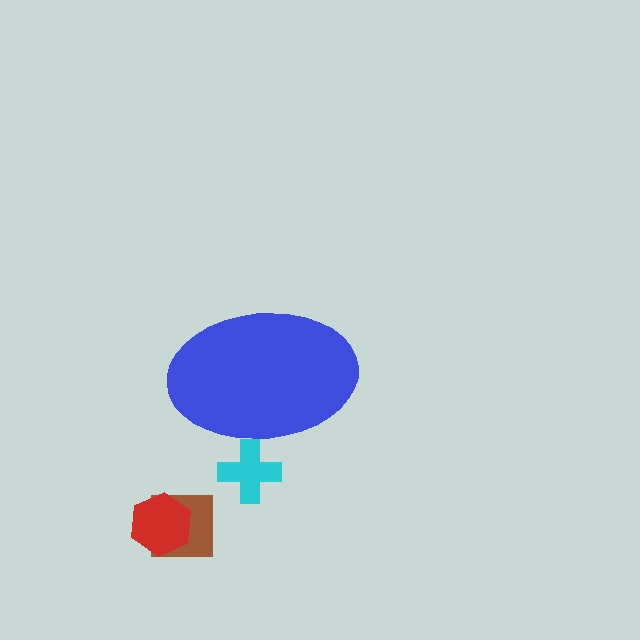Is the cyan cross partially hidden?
Yes, the cyan cross is partially hidden behind the blue ellipse.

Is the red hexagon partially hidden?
No, the red hexagon is fully visible.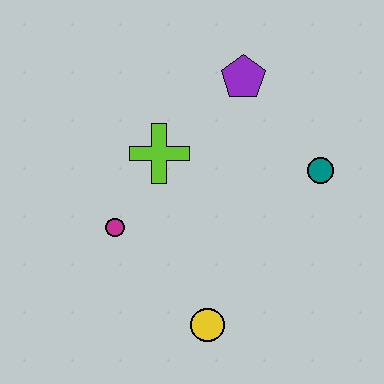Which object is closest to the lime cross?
The magenta circle is closest to the lime cross.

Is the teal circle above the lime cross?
No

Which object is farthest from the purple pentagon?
The yellow circle is farthest from the purple pentagon.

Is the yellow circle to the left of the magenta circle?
No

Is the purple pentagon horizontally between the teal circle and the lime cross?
Yes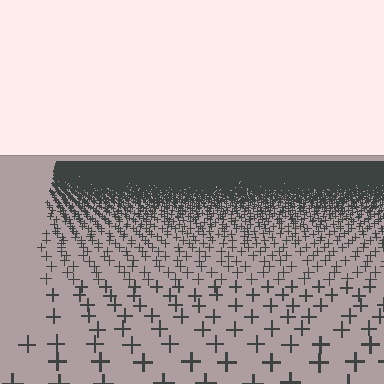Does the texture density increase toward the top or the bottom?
Density increases toward the top.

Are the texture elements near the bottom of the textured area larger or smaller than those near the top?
Larger. Near the bottom, elements are closer to the viewer and appear at a bigger on-screen size.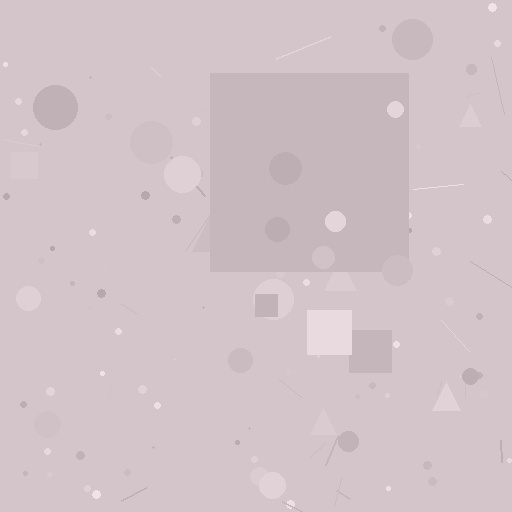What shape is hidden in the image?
A square is hidden in the image.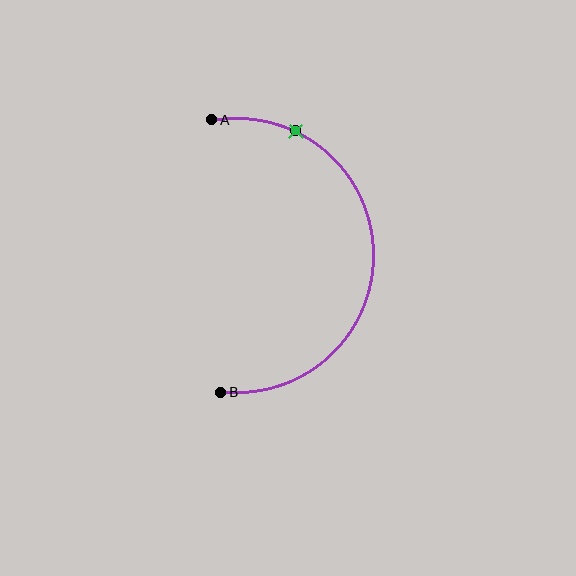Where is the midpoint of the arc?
The arc midpoint is the point on the curve farthest from the straight line joining A and B. It sits to the right of that line.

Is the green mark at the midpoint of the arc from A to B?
No. The green mark lies on the arc but is closer to endpoint A. The arc midpoint would be at the point on the curve equidistant along the arc from both A and B.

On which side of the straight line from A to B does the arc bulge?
The arc bulges to the right of the straight line connecting A and B.